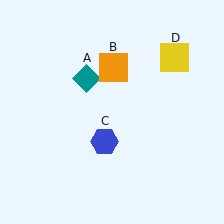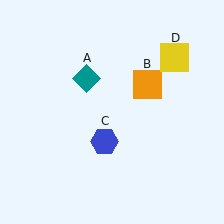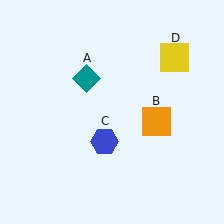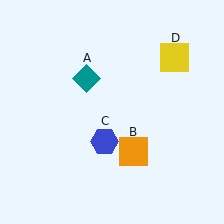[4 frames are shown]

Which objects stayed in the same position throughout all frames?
Teal diamond (object A) and blue hexagon (object C) and yellow square (object D) remained stationary.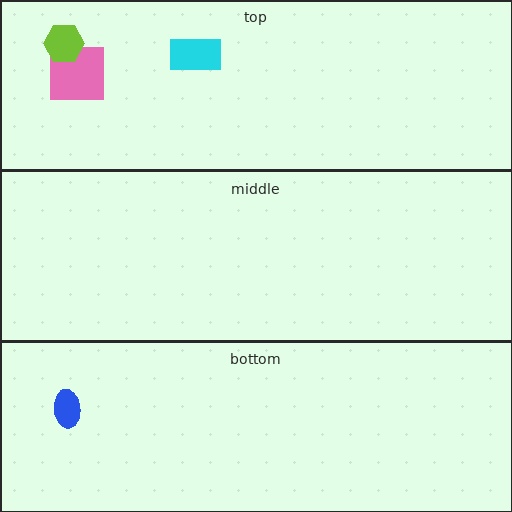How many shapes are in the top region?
3.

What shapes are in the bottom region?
The blue ellipse.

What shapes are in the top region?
The pink square, the lime hexagon, the cyan rectangle.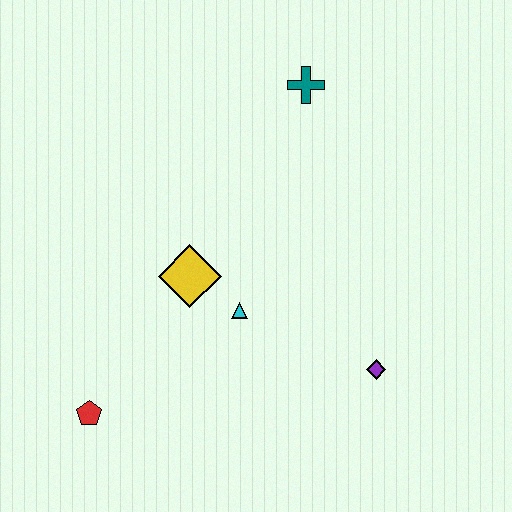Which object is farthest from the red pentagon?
The teal cross is farthest from the red pentagon.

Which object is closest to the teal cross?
The yellow diamond is closest to the teal cross.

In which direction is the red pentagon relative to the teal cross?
The red pentagon is below the teal cross.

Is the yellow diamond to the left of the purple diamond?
Yes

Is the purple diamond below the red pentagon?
No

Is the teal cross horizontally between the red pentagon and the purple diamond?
Yes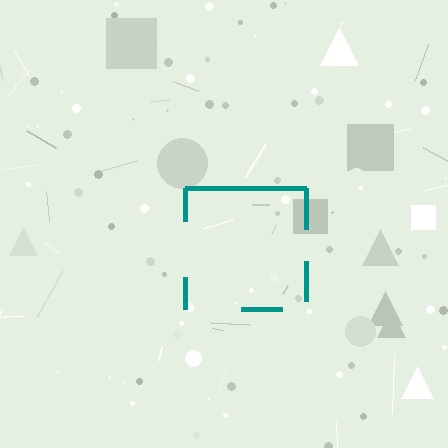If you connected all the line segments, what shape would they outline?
They would outline a square.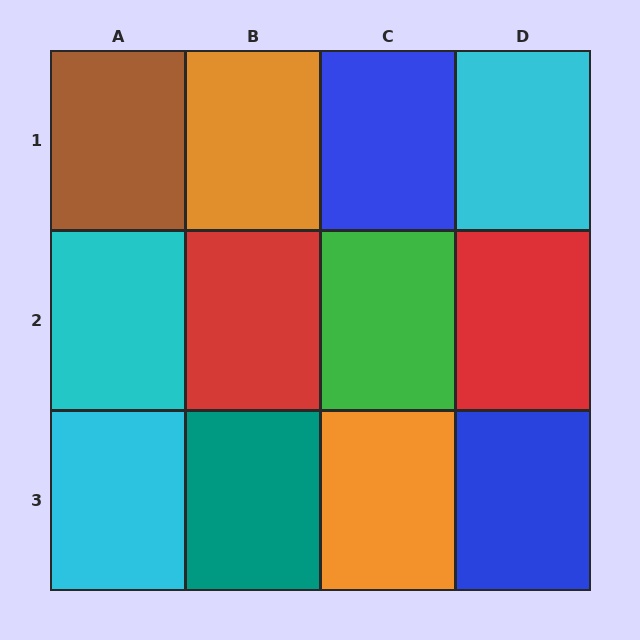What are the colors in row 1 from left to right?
Brown, orange, blue, cyan.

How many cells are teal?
1 cell is teal.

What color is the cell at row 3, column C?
Orange.